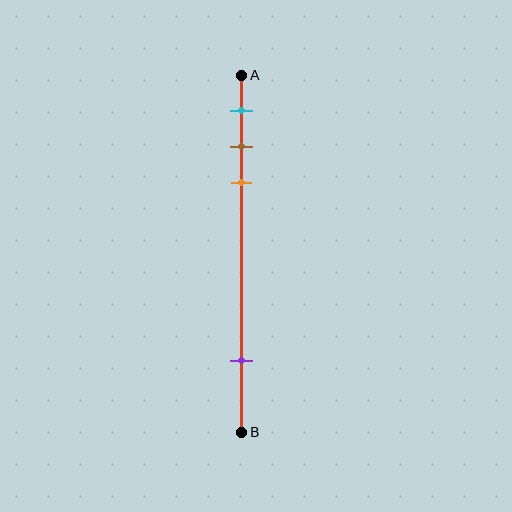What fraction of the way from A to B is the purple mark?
The purple mark is approximately 80% (0.8) of the way from A to B.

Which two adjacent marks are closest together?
The brown and orange marks are the closest adjacent pair.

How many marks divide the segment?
There are 4 marks dividing the segment.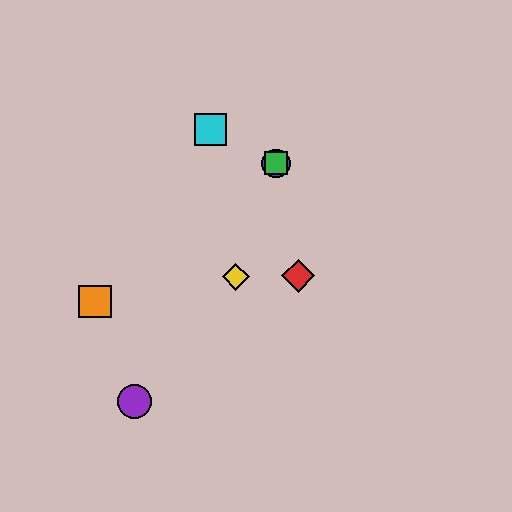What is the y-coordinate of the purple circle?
The purple circle is at y≈401.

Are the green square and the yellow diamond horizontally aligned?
No, the green square is at y≈163 and the yellow diamond is at y≈277.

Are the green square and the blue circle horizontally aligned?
Yes, both are at y≈163.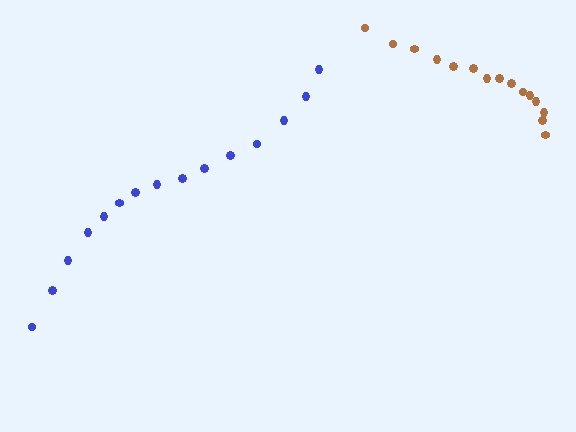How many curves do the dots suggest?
There are 2 distinct paths.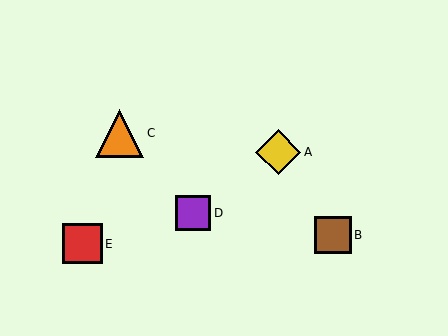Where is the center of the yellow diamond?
The center of the yellow diamond is at (278, 152).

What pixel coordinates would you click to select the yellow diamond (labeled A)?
Click at (278, 152) to select the yellow diamond A.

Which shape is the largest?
The orange triangle (labeled C) is the largest.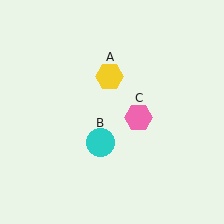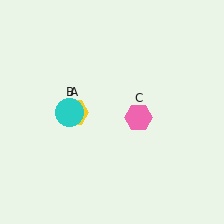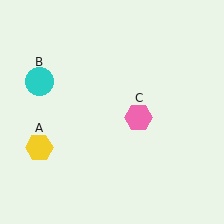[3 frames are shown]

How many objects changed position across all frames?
2 objects changed position: yellow hexagon (object A), cyan circle (object B).